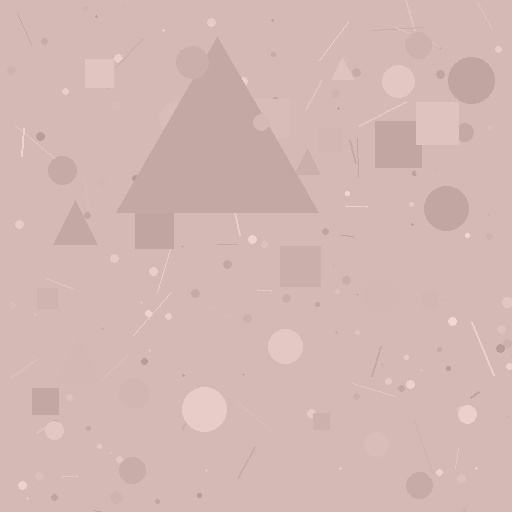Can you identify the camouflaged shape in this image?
The camouflaged shape is a triangle.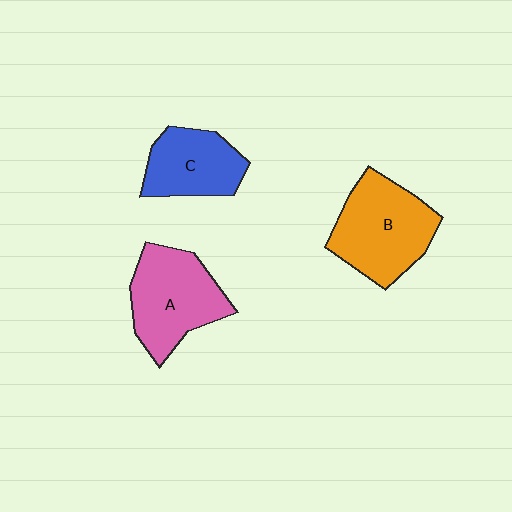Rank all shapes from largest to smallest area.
From largest to smallest: B (orange), A (pink), C (blue).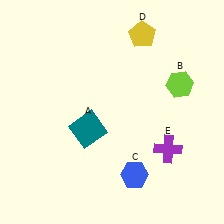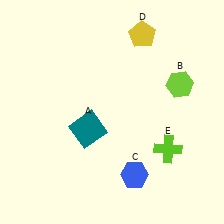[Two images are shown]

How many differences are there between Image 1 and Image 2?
There is 1 difference between the two images.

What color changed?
The cross (E) changed from purple in Image 1 to lime in Image 2.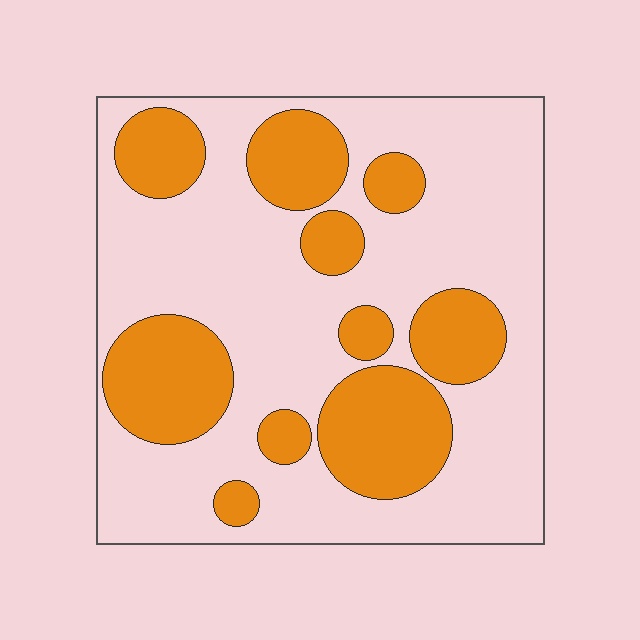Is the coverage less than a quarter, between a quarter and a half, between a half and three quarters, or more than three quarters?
Between a quarter and a half.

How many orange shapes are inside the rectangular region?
10.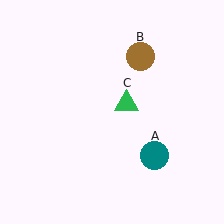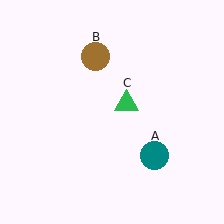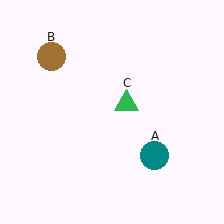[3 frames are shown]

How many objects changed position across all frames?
1 object changed position: brown circle (object B).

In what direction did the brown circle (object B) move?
The brown circle (object B) moved left.